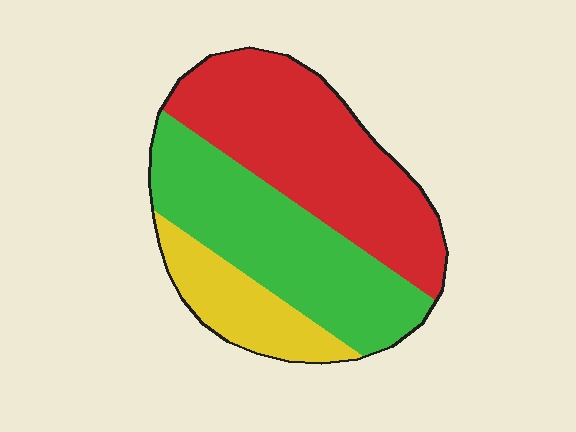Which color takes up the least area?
Yellow, at roughly 15%.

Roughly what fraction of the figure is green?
Green covers 39% of the figure.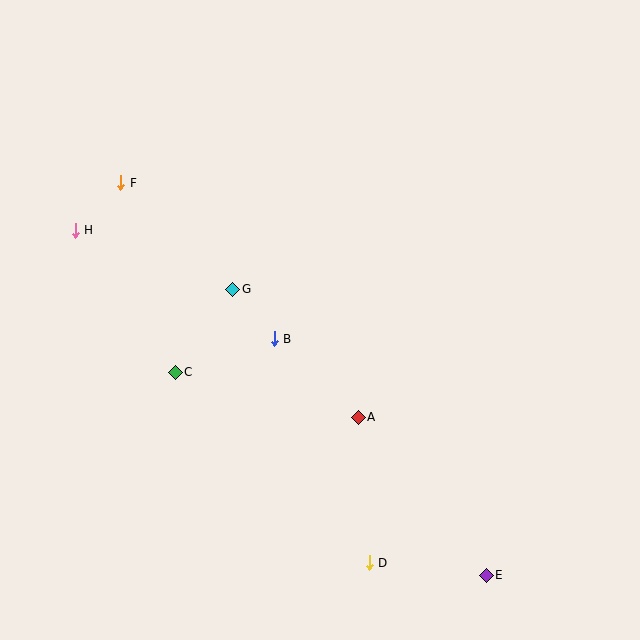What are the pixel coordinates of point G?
Point G is at (233, 289).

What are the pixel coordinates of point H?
Point H is at (75, 230).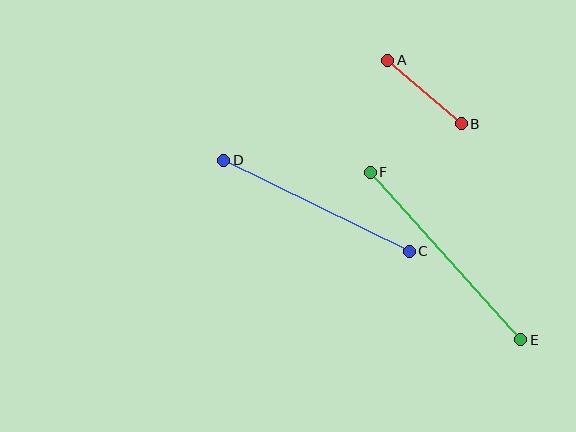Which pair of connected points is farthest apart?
Points E and F are farthest apart.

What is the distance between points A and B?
The distance is approximately 97 pixels.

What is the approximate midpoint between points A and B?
The midpoint is at approximately (425, 92) pixels.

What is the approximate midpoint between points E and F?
The midpoint is at approximately (446, 256) pixels.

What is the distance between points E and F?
The distance is approximately 225 pixels.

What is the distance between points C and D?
The distance is approximately 207 pixels.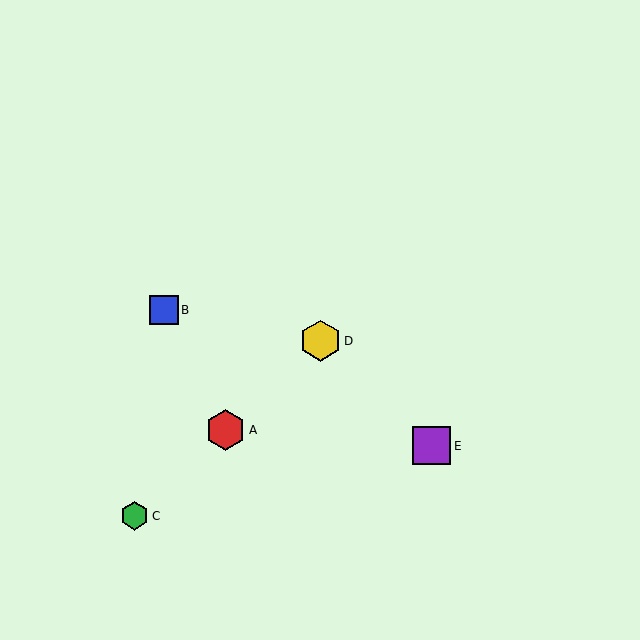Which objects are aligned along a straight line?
Objects A, C, D are aligned along a straight line.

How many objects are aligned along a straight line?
3 objects (A, C, D) are aligned along a straight line.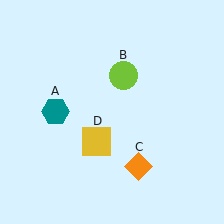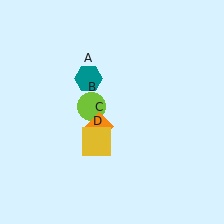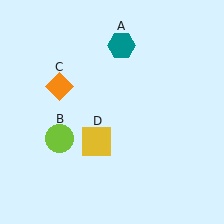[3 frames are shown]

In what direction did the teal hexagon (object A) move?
The teal hexagon (object A) moved up and to the right.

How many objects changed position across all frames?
3 objects changed position: teal hexagon (object A), lime circle (object B), orange diamond (object C).